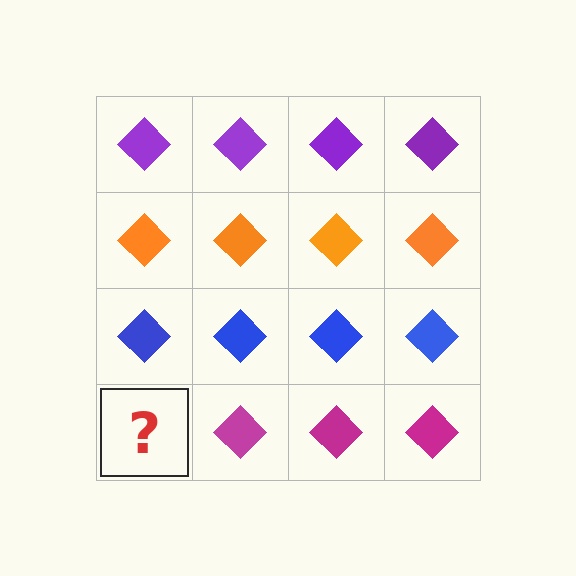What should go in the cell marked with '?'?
The missing cell should contain a magenta diamond.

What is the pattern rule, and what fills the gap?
The rule is that each row has a consistent color. The gap should be filled with a magenta diamond.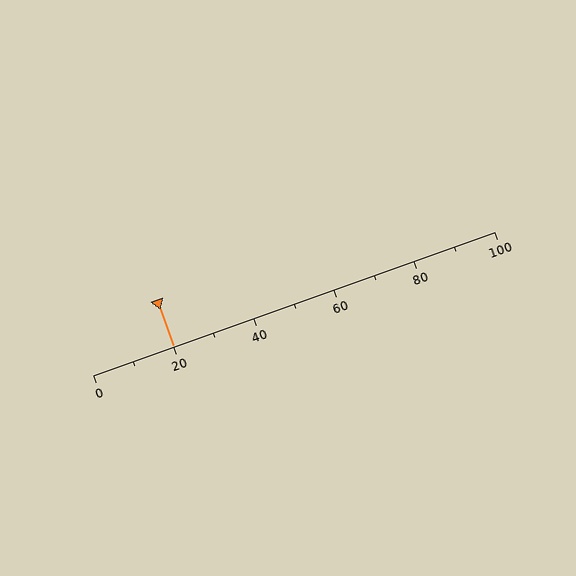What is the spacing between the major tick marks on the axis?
The major ticks are spaced 20 apart.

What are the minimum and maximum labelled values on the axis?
The axis runs from 0 to 100.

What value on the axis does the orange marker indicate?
The marker indicates approximately 20.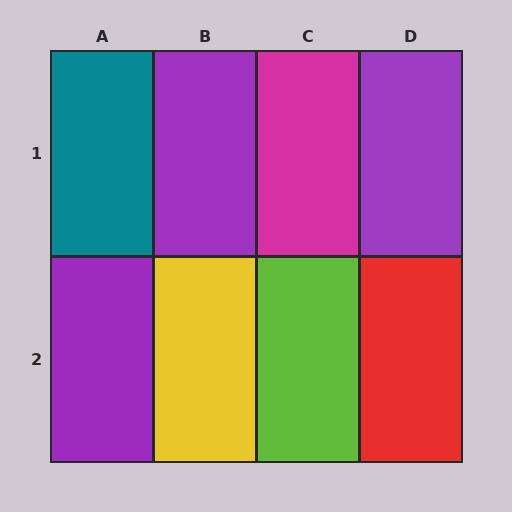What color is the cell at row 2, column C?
Lime.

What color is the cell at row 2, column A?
Purple.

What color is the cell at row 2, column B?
Yellow.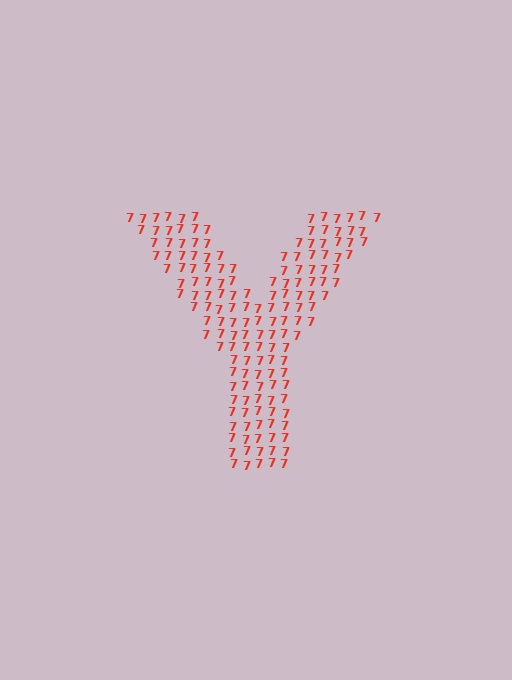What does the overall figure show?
The overall figure shows the letter Y.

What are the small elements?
The small elements are digit 7's.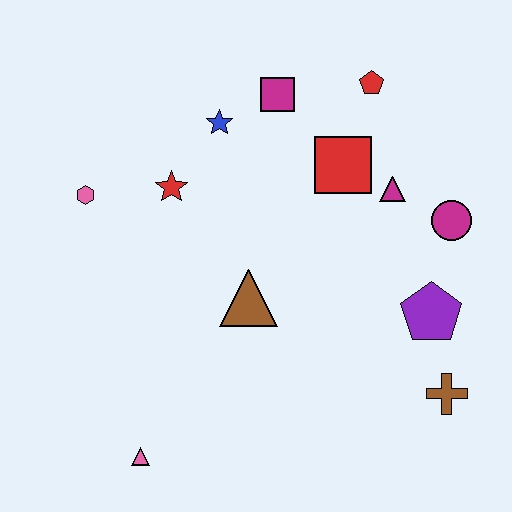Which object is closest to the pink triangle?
The brown triangle is closest to the pink triangle.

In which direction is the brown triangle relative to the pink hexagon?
The brown triangle is to the right of the pink hexagon.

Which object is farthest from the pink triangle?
The red pentagon is farthest from the pink triangle.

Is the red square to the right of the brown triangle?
Yes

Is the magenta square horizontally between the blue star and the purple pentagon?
Yes